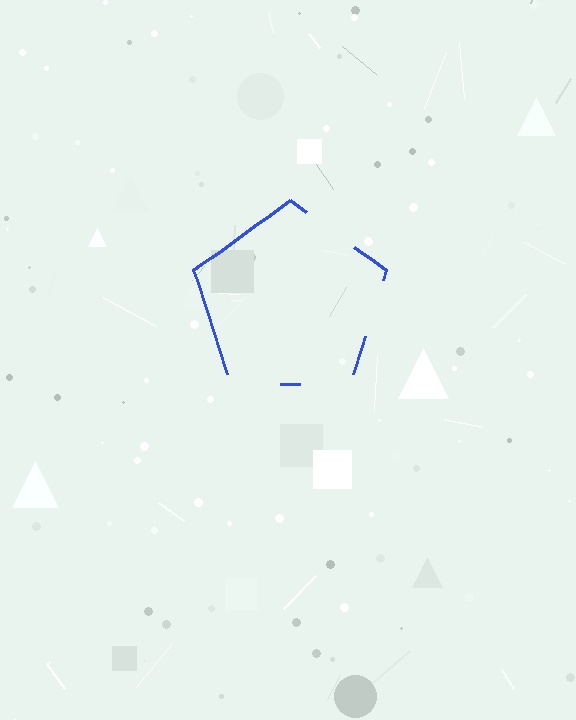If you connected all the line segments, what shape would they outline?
They would outline a pentagon.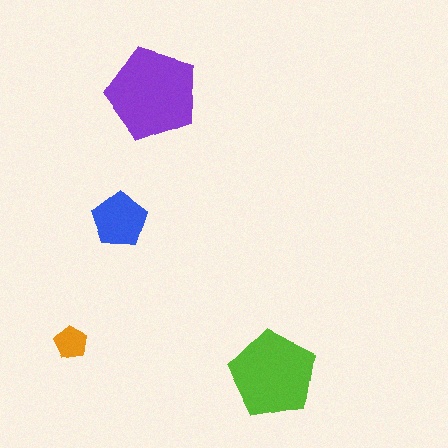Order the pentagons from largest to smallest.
the purple one, the lime one, the blue one, the orange one.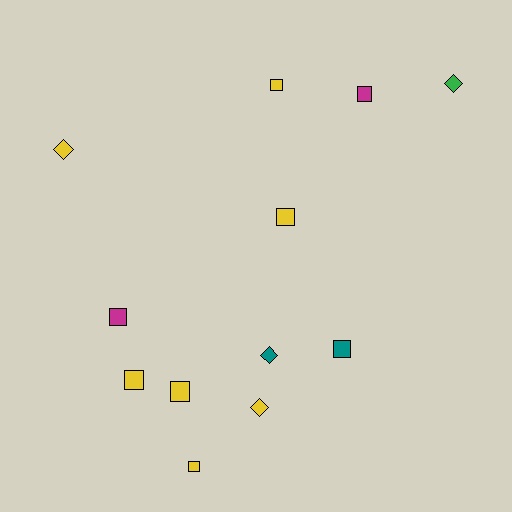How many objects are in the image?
There are 12 objects.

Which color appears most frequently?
Yellow, with 7 objects.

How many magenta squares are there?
There are 2 magenta squares.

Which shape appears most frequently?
Square, with 8 objects.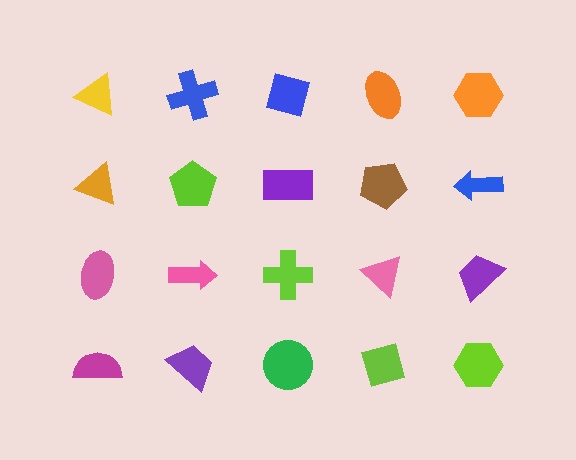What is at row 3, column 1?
A pink ellipse.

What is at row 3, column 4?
A pink triangle.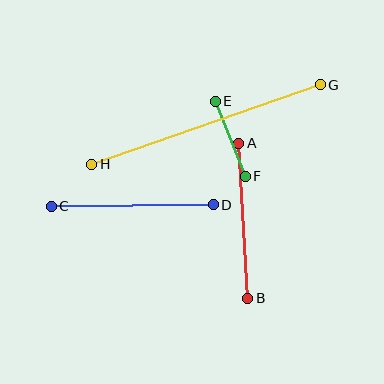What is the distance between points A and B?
The distance is approximately 155 pixels.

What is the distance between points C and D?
The distance is approximately 162 pixels.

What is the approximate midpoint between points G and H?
The midpoint is at approximately (206, 125) pixels.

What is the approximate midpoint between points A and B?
The midpoint is at approximately (243, 221) pixels.